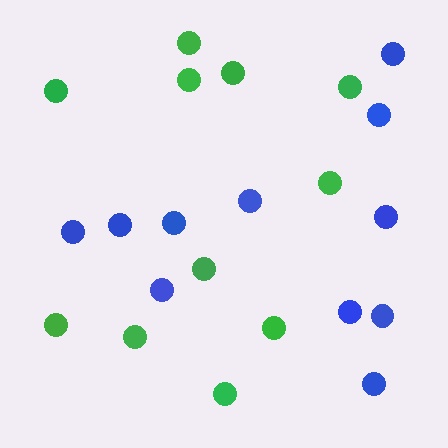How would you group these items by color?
There are 2 groups: one group of green circles (11) and one group of blue circles (11).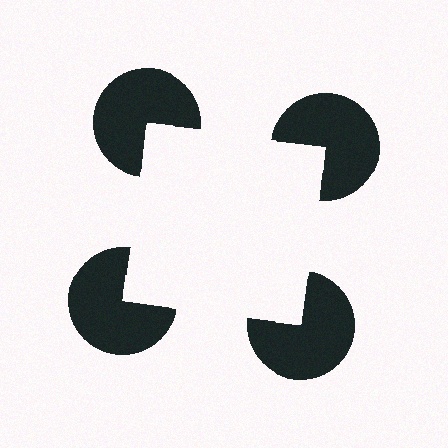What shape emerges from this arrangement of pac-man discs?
An illusory square — its edges are inferred from the aligned wedge cuts in the pac-man discs, not physically drawn.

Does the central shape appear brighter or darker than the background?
It typically appears slightly brighter than the background, even though no actual brightness change is drawn.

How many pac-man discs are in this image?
There are 4 — one at each vertex of the illusory square.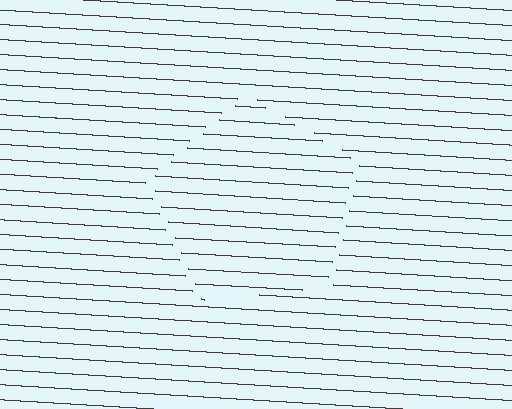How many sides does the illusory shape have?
5 sides — the line-ends trace a pentagon.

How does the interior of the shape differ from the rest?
The interior of the shape contains the same grating, shifted by half a period — the contour is defined by the phase discontinuity where line-ends from the inner and outer gratings abut.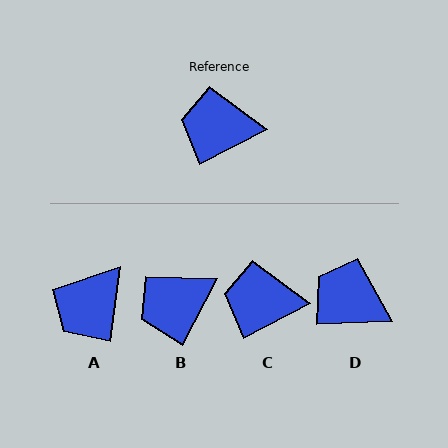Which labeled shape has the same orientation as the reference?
C.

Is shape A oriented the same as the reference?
No, it is off by about 55 degrees.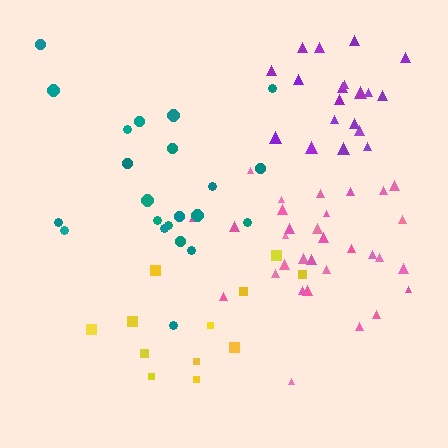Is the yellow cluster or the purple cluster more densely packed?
Purple.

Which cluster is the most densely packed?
Purple.